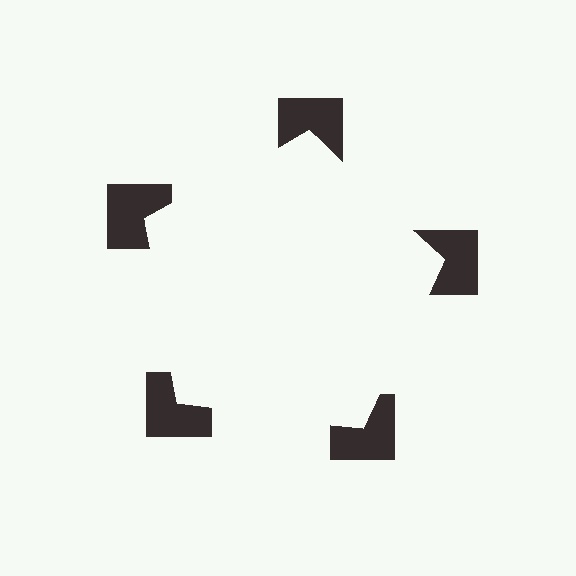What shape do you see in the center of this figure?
An illusory pentagon — its edges are inferred from the aligned wedge cuts in the notched squares, not physically drawn.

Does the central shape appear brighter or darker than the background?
It typically appears slightly brighter than the background, even though no actual brightness change is drawn.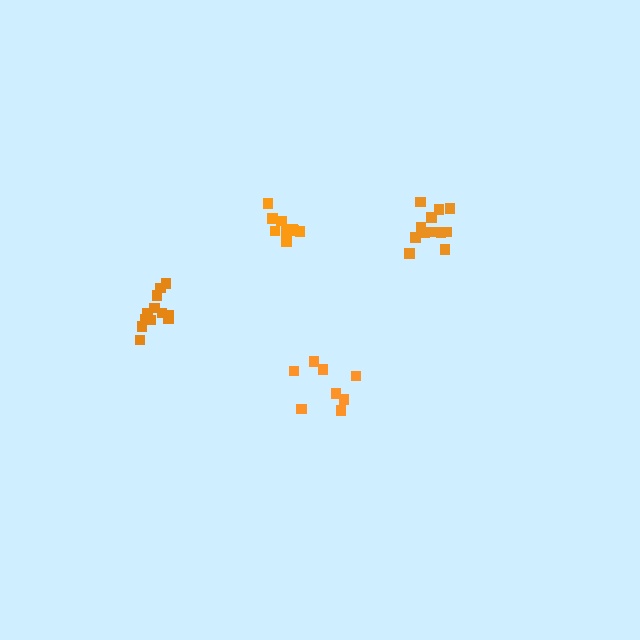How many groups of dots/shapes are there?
There are 4 groups.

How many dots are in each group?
Group 1: 12 dots, Group 2: 12 dots, Group 3: 8 dots, Group 4: 9 dots (41 total).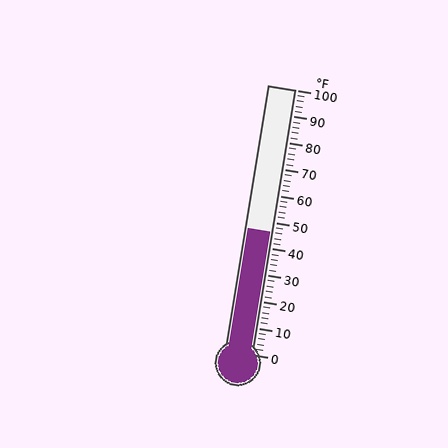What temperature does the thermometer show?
The thermometer shows approximately 46°F.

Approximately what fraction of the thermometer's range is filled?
The thermometer is filled to approximately 45% of its range.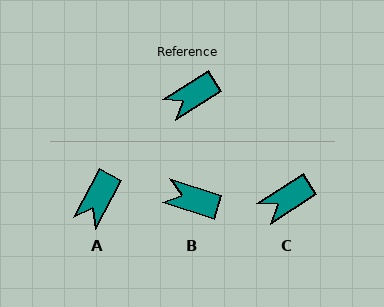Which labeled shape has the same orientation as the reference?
C.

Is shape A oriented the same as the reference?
No, it is off by about 30 degrees.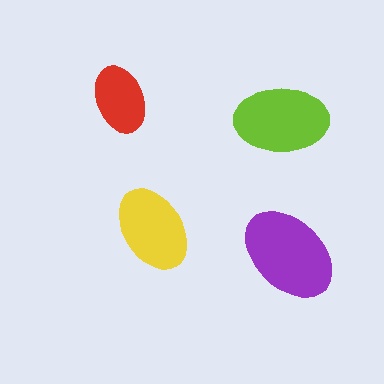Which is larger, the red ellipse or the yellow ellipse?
The yellow one.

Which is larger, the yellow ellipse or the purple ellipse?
The purple one.